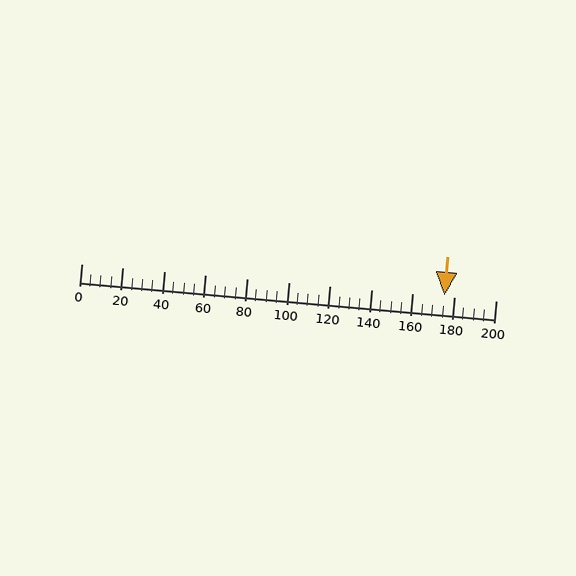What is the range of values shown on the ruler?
The ruler shows values from 0 to 200.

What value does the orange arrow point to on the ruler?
The orange arrow points to approximately 175.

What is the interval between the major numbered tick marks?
The major tick marks are spaced 20 units apart.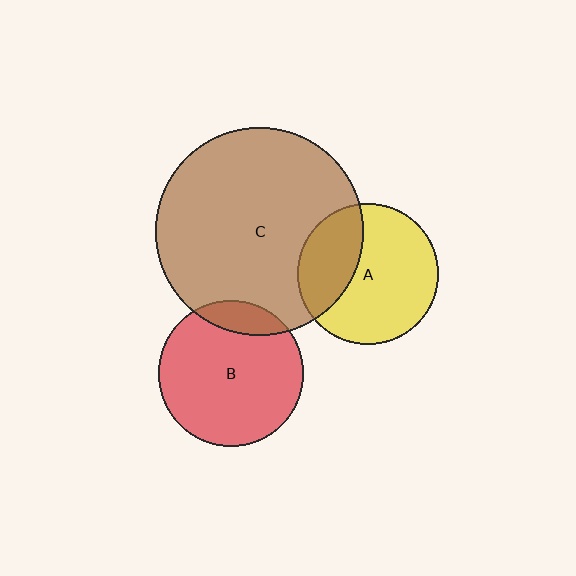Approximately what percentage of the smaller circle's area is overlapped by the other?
Approximately 35%.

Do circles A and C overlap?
Yes.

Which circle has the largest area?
Circle C (brown).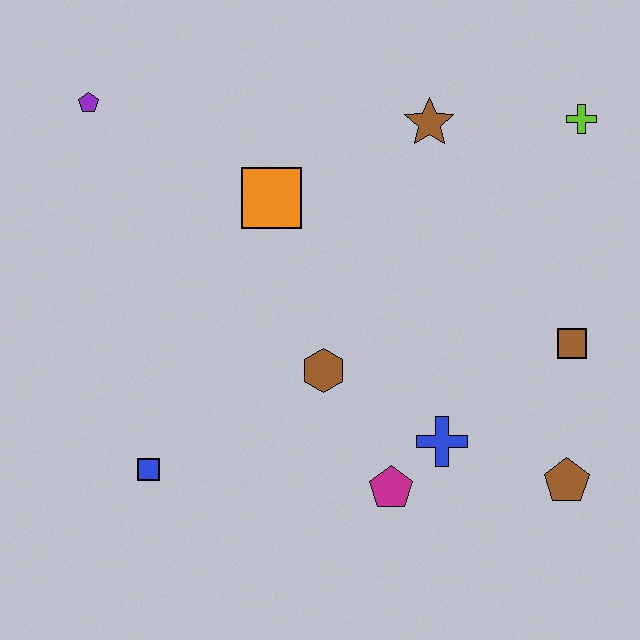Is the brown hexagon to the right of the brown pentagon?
No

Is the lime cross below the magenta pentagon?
No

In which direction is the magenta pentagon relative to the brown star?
The magenta pentagon is below the brown star.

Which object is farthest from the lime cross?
The blue square is farthest from the lime cross.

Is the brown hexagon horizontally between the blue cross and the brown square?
No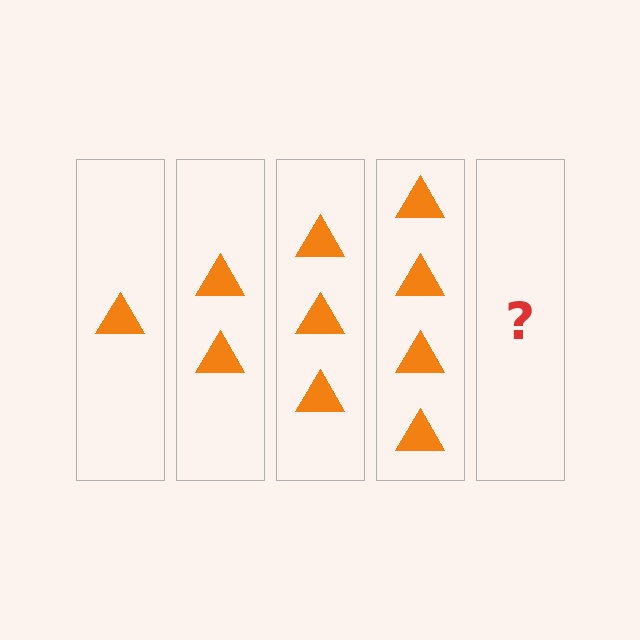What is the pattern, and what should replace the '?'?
The pattern is that each step adds one more triangle. The '?' should be 5 triangles.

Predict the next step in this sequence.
The next step is 5 triangles.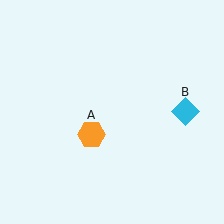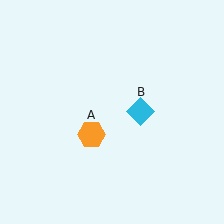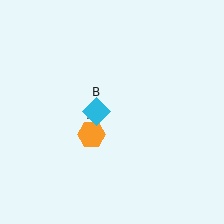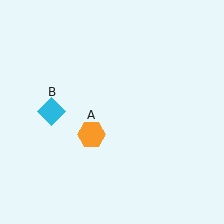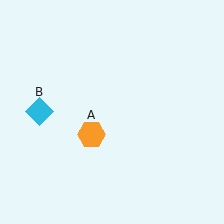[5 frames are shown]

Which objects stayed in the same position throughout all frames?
Orange hexagon (object A) remained stationary.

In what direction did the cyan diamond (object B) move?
The cyan diamond (object B) moved left.